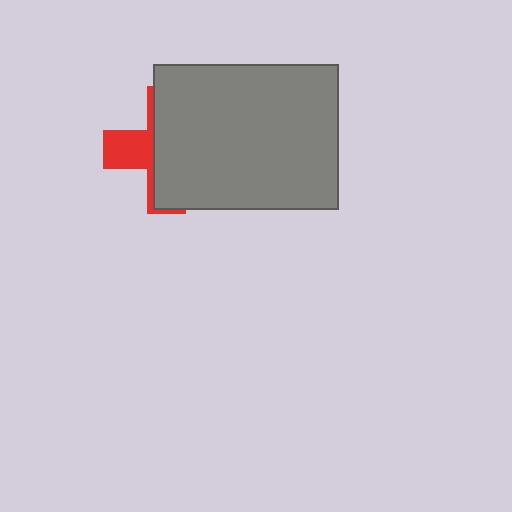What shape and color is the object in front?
The object in front is a gray rectangle.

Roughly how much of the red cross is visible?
A small part of it is visible (roughly 32%).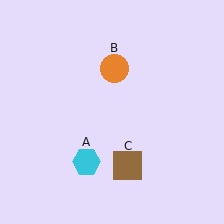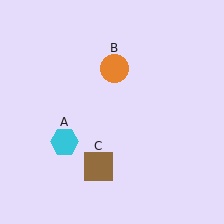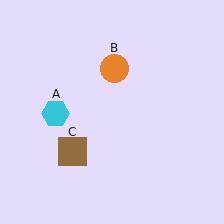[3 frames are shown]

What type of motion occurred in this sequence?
The cyan hexagon (object A), brown square (object C) rotated clockwise around the center of the scene.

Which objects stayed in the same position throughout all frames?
Orange circle (object B) remained stationary.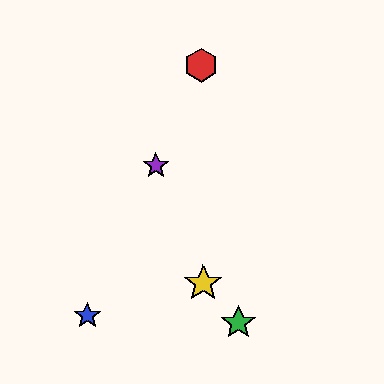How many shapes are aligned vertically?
2 shapes (the red hexagon, the yellow star) are aligned vertically.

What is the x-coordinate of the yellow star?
The yellow star is at x≈203.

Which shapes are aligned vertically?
The red hexagon, the yellow star are aligned vertically.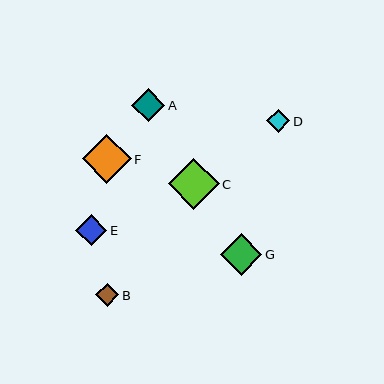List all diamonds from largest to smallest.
From largest to smallest: C, F, G, A, E, D, B.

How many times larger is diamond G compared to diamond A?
Diamond G is approximately 1.2 times the size of diamond A.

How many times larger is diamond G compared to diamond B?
Diamond G is approximately 1.8 times the size of diamond B.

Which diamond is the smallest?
Diamond B is the smallest with a size of approximately 23 pixels.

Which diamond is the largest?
Diamond C is the largest with a size of approximately 51 pixels.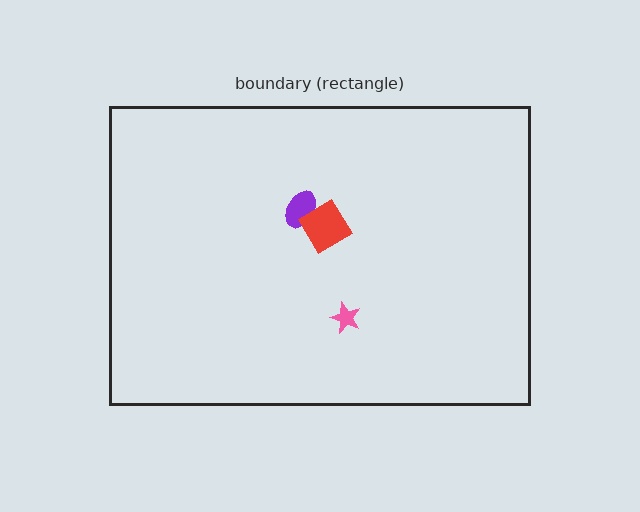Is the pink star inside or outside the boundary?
Inside.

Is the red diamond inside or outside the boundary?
Inside.